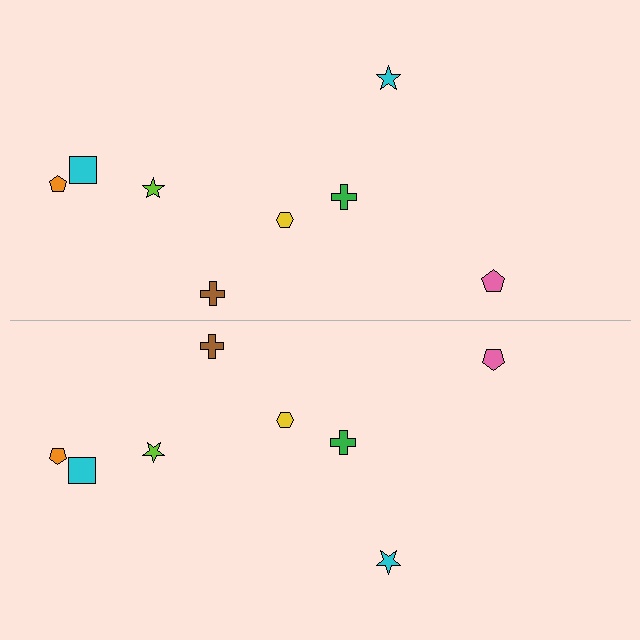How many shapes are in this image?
There are 16 shapes in this image.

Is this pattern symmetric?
Yes, this pattern has bilateral (reflection) symmetry.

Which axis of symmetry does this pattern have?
The pattern has a horizontal axis of symmetry running through the center of the image.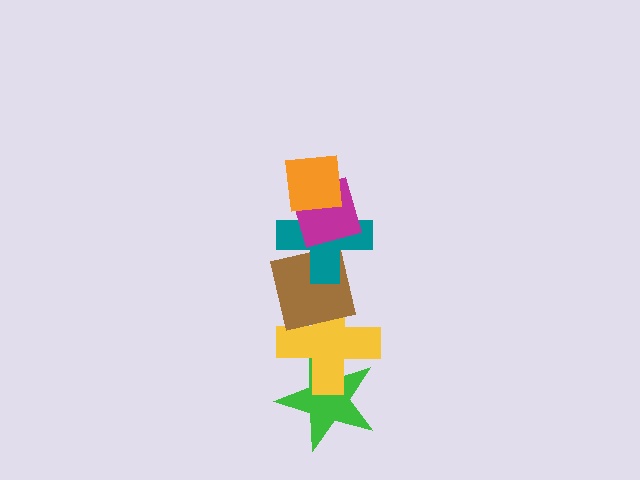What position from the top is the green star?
The green star is 6th from the top.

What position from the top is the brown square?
The brown square is 4th from the top.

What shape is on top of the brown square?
The teal cross is on top of the brown square.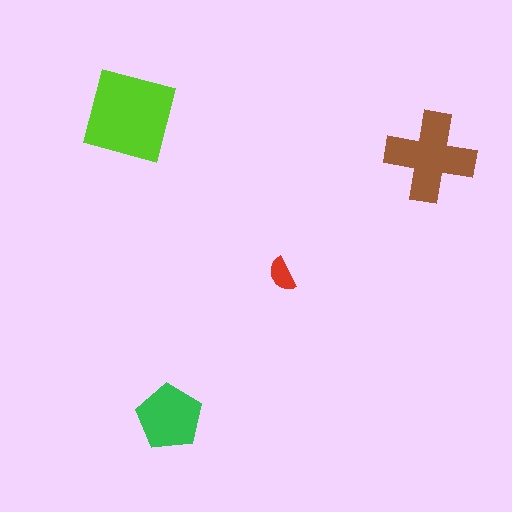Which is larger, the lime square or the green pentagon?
The lime square.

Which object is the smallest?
The red semicircle.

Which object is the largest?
The lime square.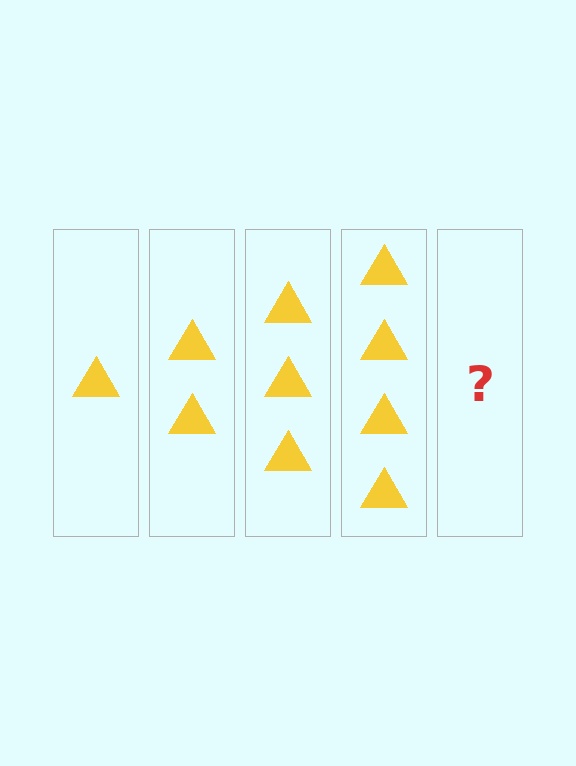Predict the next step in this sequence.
The next step is 5 triangles.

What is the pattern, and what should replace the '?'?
The pattern is that each step adds one more triangle. The '?' should be 5 triangles.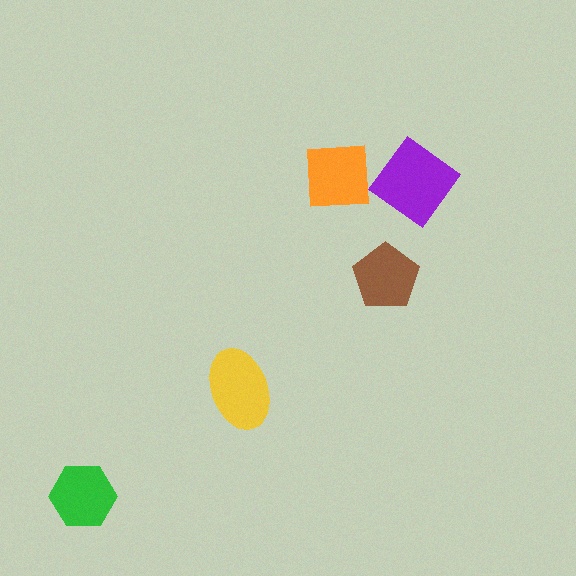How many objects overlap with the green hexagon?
0 objects overlap with the green hexagon.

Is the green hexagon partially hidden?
No, no other shape covers it.